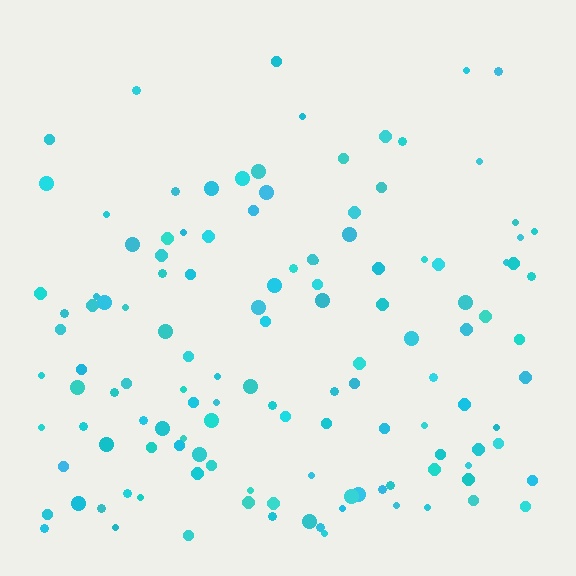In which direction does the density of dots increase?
From top to bottom, with the bottom side densest.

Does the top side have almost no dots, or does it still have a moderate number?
Still a moderate number, just noticeably fewer than the bottom.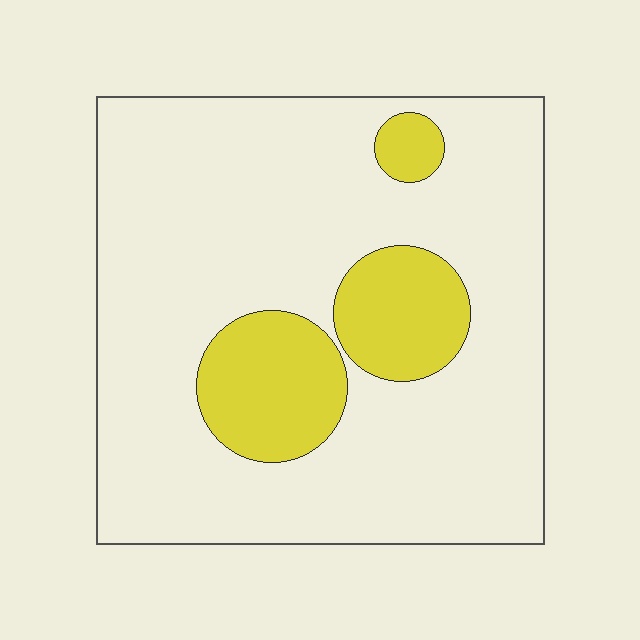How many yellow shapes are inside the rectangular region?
3.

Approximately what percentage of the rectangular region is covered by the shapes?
Approximately 20%.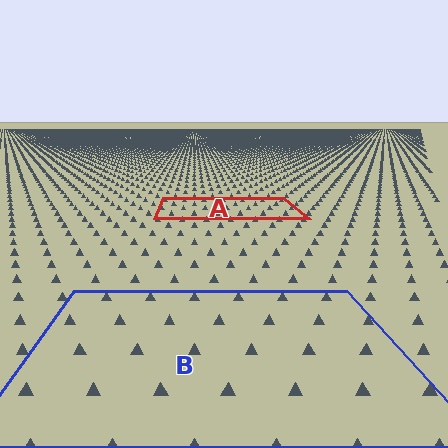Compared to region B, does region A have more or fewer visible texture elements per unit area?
Region A has more texture elements per unit area — they are packed more densely because it is farther away.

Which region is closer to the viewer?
Region B is closer. The texture elements there are larger and more spread out.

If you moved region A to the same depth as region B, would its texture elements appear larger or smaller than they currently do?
They would appear larger. At a closer depth, the same texture elements are projected at a bigger on-screen size.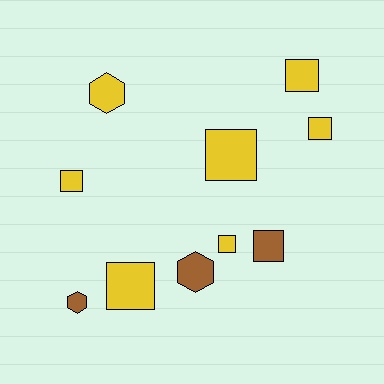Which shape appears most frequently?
Square, with 7 objects.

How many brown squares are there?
There is 1 brown square.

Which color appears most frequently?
Yellow, with 7 objects.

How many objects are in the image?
There are 10 objects.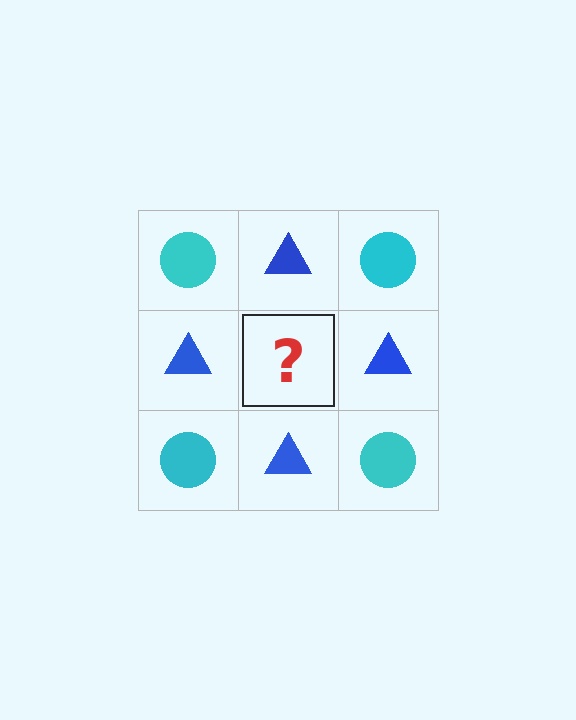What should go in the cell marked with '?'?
The missing cell should contain a cyan circle.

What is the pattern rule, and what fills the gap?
The rule is that it alternates cyan circle and blue triangle in a checkerboard pattern. The gap should be filled with a cyan circle.